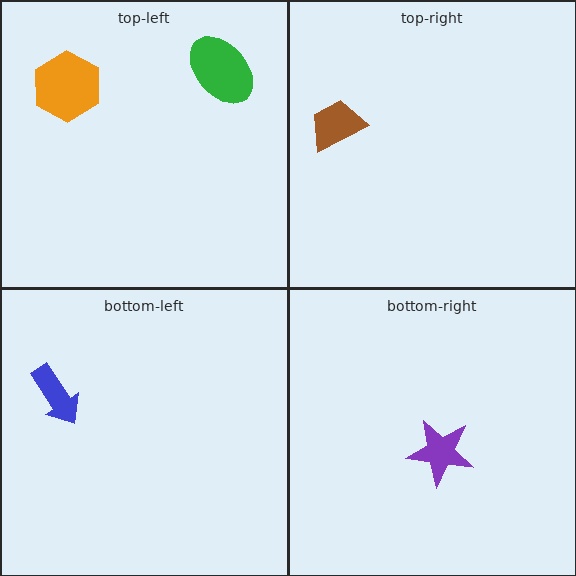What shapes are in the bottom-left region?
The blue arrow.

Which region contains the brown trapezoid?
The top-right region.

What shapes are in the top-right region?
The brown trapezoid.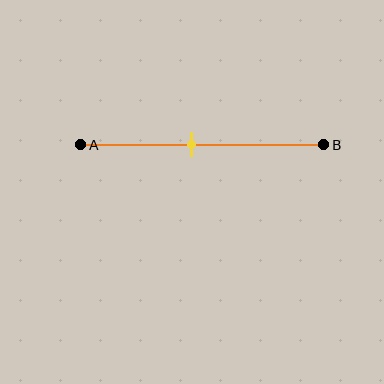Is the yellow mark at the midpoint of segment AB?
No, the mark is at about 45% from A, not at the 50% midpoint.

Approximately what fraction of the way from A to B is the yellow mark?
The yellow mark is approximately 45% of the way from A to B.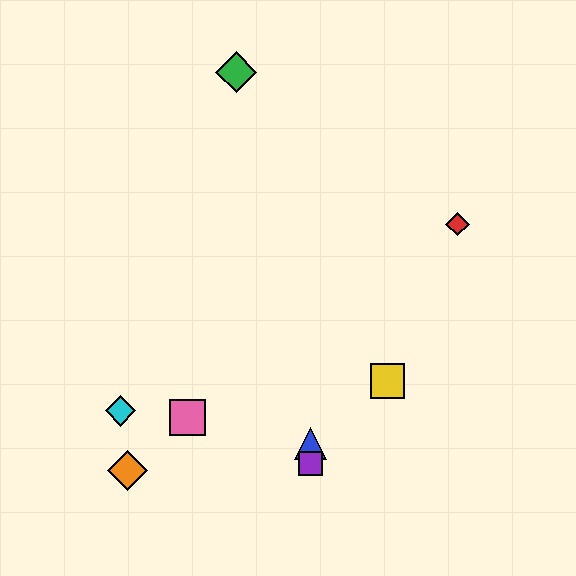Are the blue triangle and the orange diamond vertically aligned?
No, the blue triangle is at x≈311 and the orange diamond is at x≈127.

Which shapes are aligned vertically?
The blue triangle, the purple square are aligned vertically.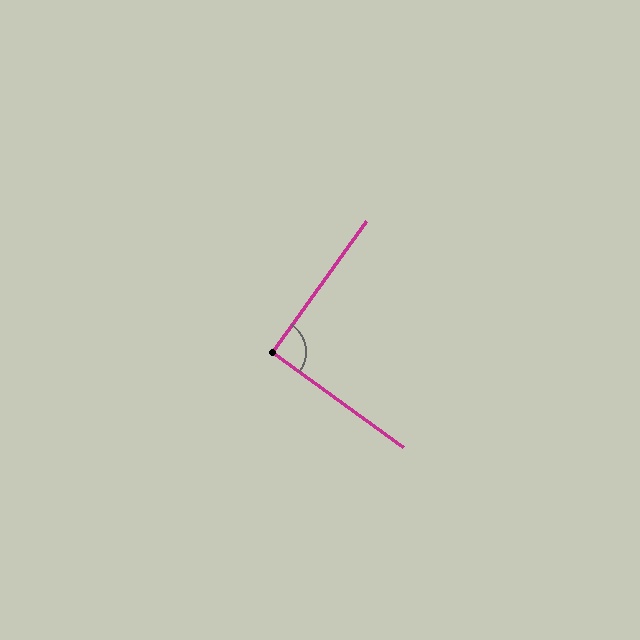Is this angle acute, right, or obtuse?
It is approximately a right angle.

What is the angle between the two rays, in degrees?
Approximately 91 degrees.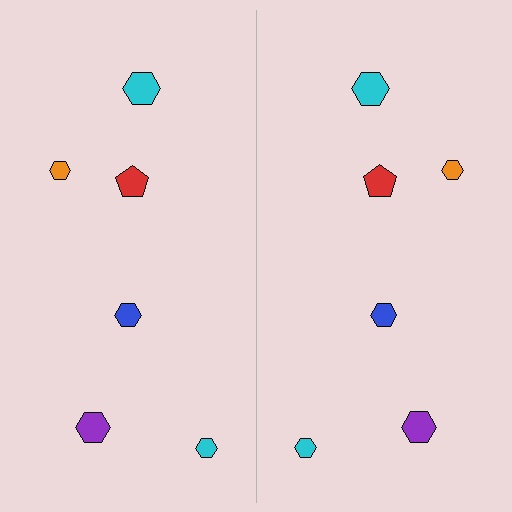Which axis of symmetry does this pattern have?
The pattern has a vertical axis of symmetry running through the center of the image.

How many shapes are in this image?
There are 12 shapes in this image.